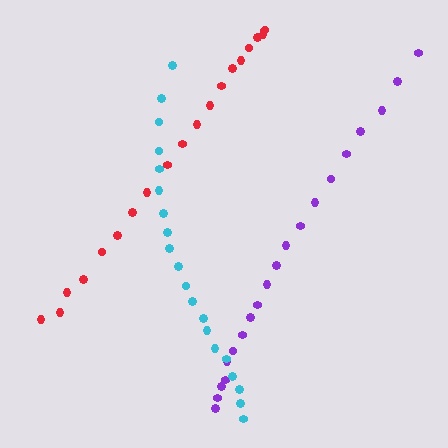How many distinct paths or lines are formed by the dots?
There are 3 distinct paths.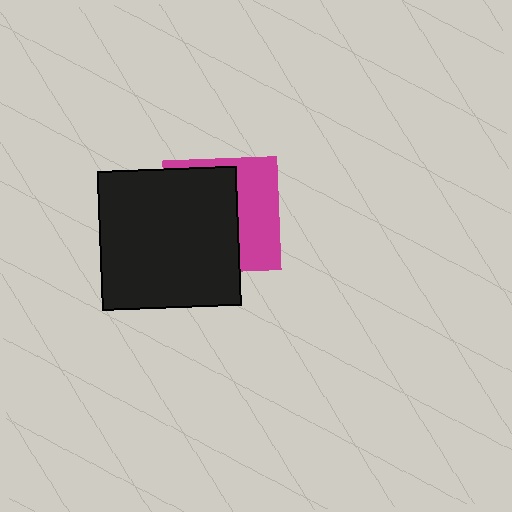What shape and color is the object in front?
The object in front is a black square.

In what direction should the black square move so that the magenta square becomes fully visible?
The black square should move left. That is the shortest direction to clear the overlap and leave the magenta square fully visible.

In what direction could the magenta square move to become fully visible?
The magenta square could move right. That would shift it out from behind the black square entirely.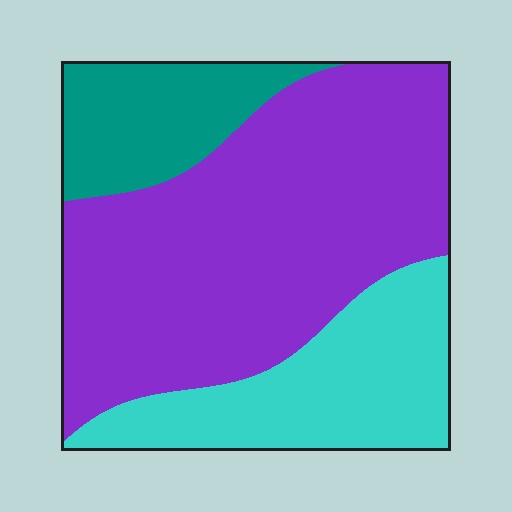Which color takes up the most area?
Purple, at roughly 60%.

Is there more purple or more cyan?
Purple.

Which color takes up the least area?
Teal, at roughly 15%.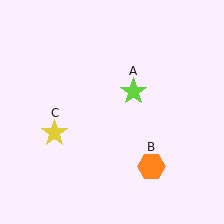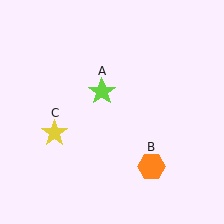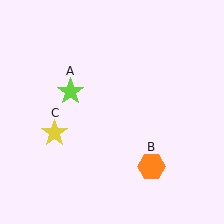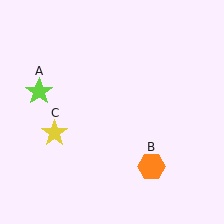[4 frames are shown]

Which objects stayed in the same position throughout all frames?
Orange hexagon (object B) and yellow star (object C) remained stationary.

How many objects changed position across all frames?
1 object changed position: lime star (object A).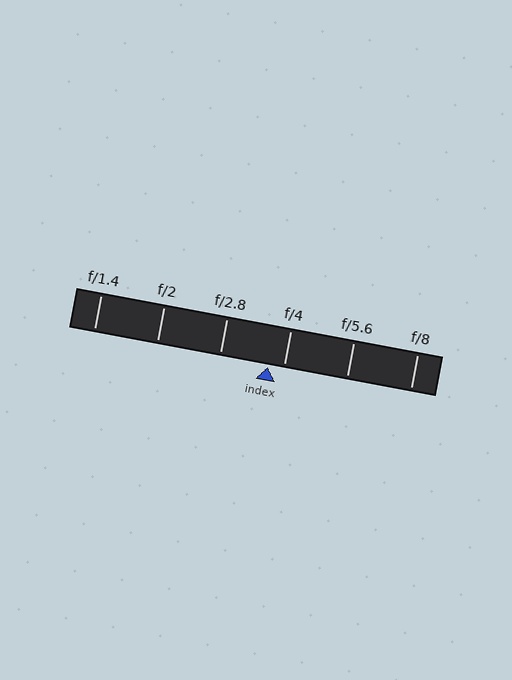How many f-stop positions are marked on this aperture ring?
There are 6 f-stop positions marked.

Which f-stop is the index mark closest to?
The index mark is closest to f/4.